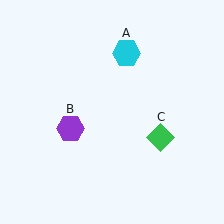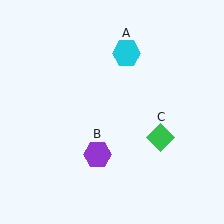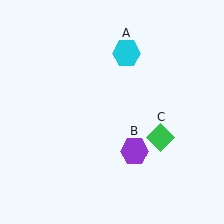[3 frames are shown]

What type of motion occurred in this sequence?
The purple hexagon (object B) rotated counterclockwise around the center of the scene.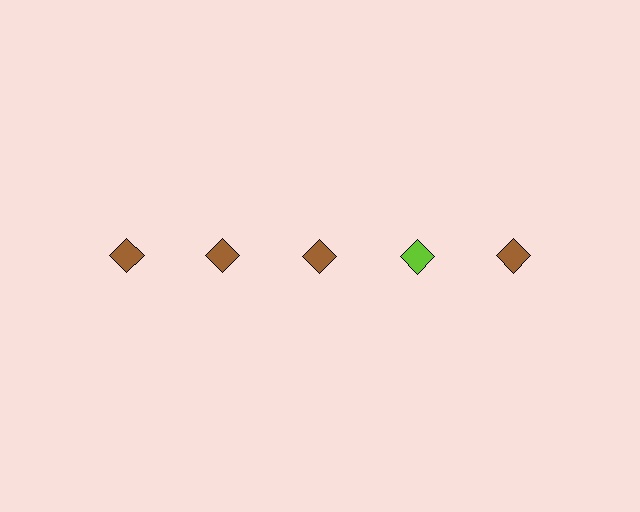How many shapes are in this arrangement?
There are 5 shapes arranged in a grid pattern.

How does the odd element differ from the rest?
It has a different color: lime instead of brown.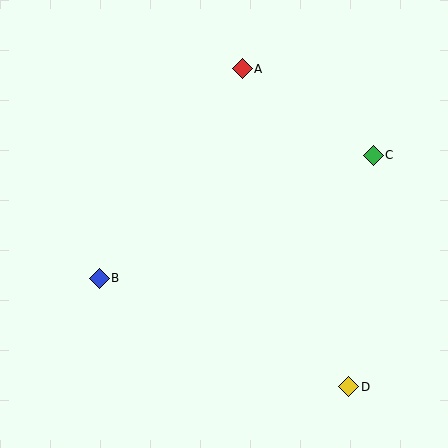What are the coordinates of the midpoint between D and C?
The midpoint between D and C is at (361, 271).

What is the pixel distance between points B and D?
The distance between B and D is 272 pixels.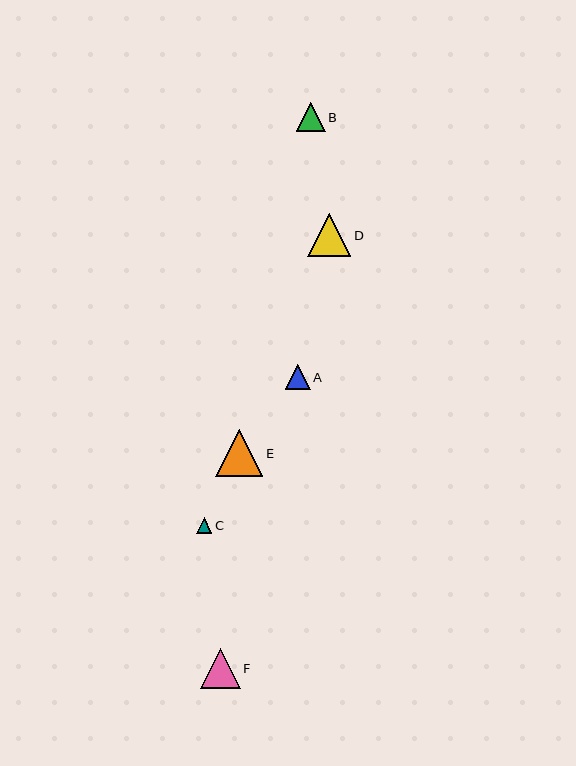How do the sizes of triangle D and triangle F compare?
Triangle D and triangle F are approximately the same size.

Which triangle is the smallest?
Triangle C is the smallest with a size of approximately 15 pixels.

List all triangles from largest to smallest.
From largest to smallest: E, D, F, B, A, C.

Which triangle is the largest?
Triangle E is the largest with a size of approximately 47 pixels.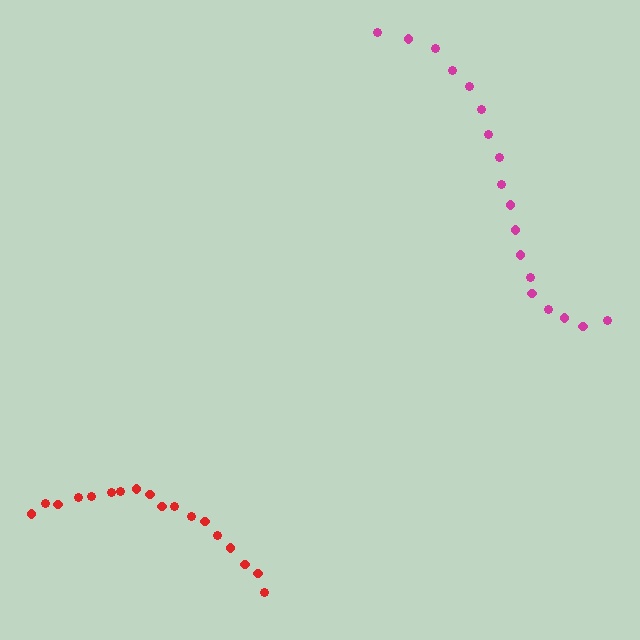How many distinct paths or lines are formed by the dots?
There are 2 distinct paths.